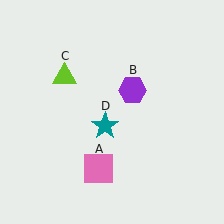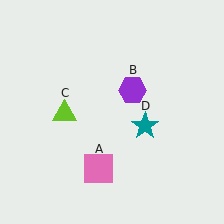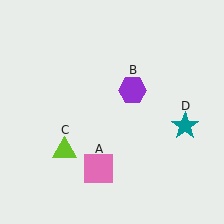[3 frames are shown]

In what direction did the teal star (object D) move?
The teal star (object D) moved right.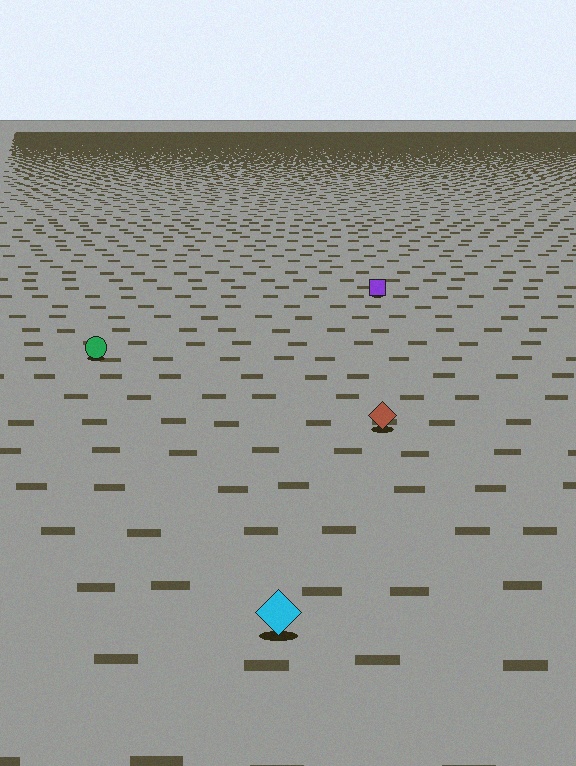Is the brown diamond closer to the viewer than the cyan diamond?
No. The cyan diamond is closer — you can tell from the texture gradient: the ground texture is coarser near it.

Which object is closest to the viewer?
The cyan diamond is closest. The texture marks near it are larger and more spread out.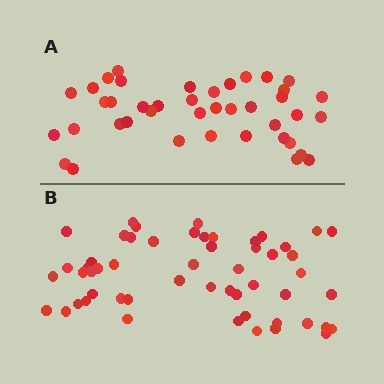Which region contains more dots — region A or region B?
Region B (the bottom region) has more dots.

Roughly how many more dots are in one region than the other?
Region B has approximately 15 more dots than region A.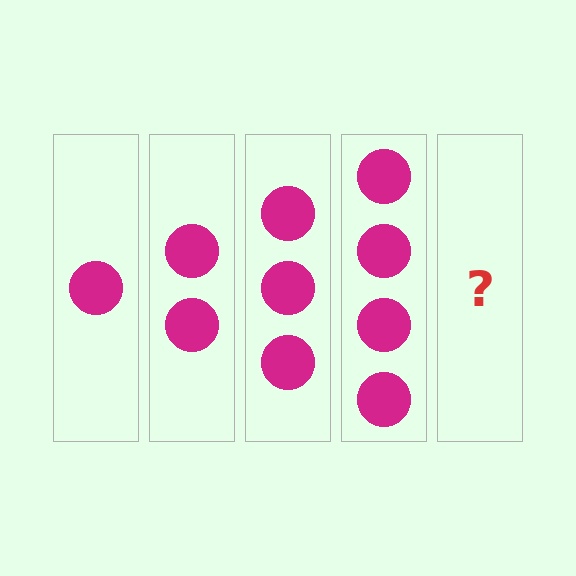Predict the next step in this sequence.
The next step is 5 circles.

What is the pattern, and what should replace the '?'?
The pattern is that each step adds one more circle. The '?' should be 5 circles.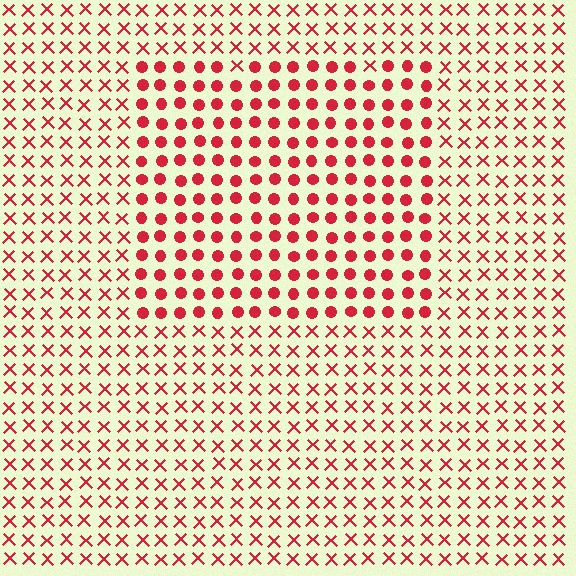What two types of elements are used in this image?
The image uses circles inside the rectangle region and X marks outside it.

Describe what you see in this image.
The image is filled with small red elements arranged in a uniform grid. A rectangle-shaped region contains circles, while the surrounding area contains X marks. The boundary is defined purely by the change in element shape.